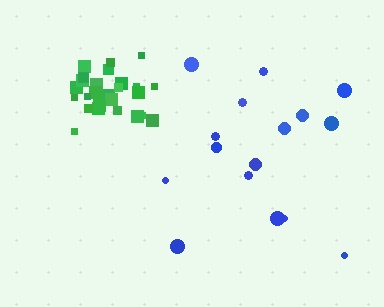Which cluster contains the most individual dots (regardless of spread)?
Green (27).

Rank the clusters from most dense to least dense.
green, blue.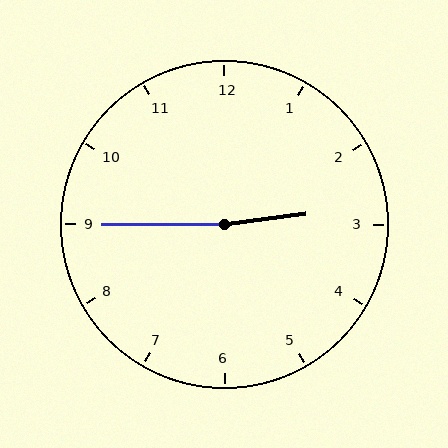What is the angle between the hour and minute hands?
Approximately 172 degrees.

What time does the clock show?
2:45.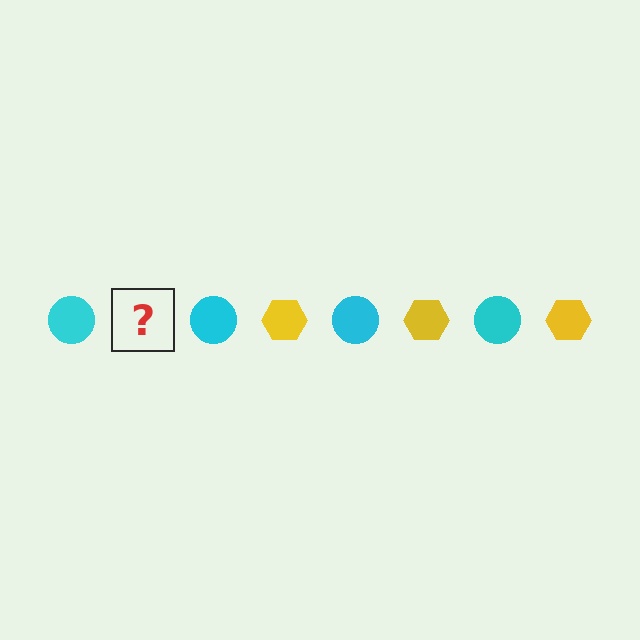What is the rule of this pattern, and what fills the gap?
The rule is that the pattern alternates between cyan circle and yellow hexagon. The gap should be filled with a yellow hexagon.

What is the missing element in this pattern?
The missing element is a yellow hexagon.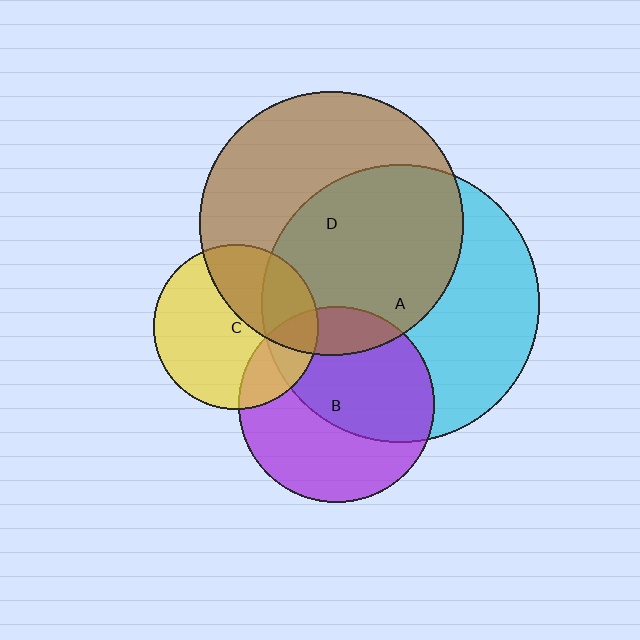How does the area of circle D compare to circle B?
Approximately 1.8 times.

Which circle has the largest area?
Circle A (cyan).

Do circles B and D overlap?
Yes.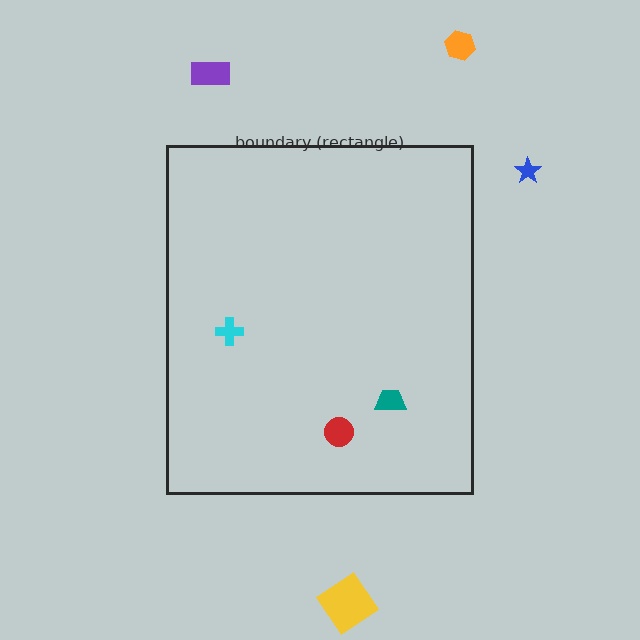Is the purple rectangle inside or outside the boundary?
Outside.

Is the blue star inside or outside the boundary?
Outside.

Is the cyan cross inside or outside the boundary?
Inside.